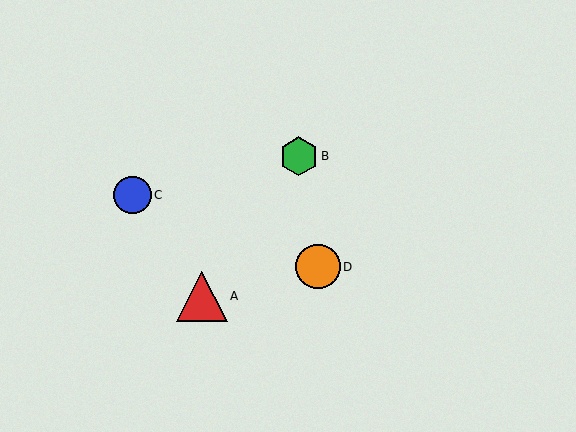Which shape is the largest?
The red triangle (labeled A) is the largest.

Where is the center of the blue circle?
The center of the blue circle is at (132, 195).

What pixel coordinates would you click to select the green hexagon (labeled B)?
Click at (299, 156) to select the green hexagon B.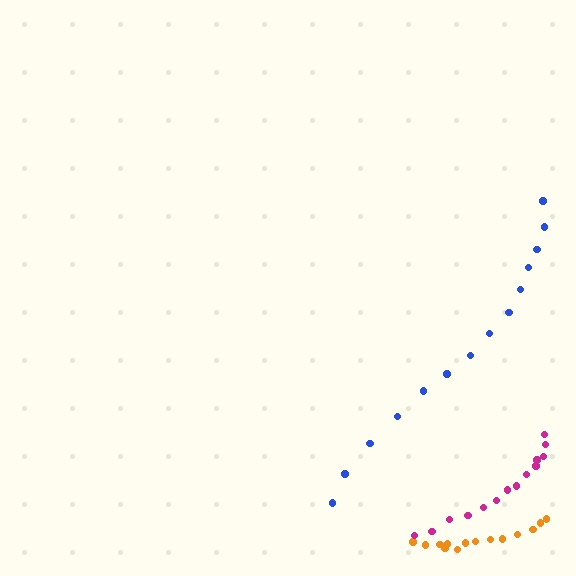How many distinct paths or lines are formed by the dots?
There are 3 distinct paths.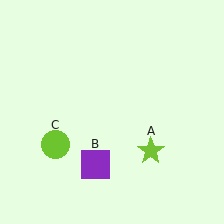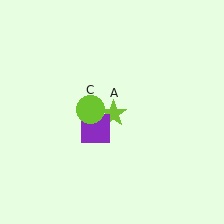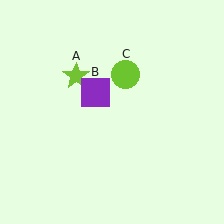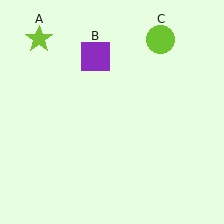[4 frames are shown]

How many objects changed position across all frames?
3 objects changed position: lime star (object A), purple square (object B), lime circle (object C).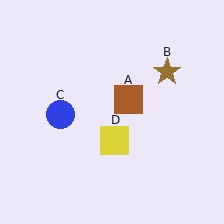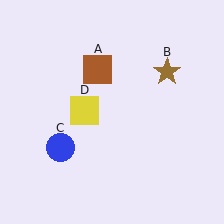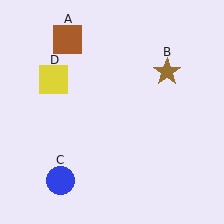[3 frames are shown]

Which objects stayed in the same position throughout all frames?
Brown star (object B) remained stationary.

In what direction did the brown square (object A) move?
The brown square (object A) moved up and to the left.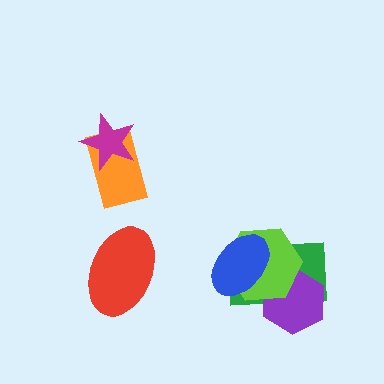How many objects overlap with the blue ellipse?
2 objects overlap with the blue ellipse.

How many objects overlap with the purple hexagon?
2 objects overlap with the purple hexagon.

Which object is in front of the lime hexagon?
The blue ellipse is in front of the lime hexagon.